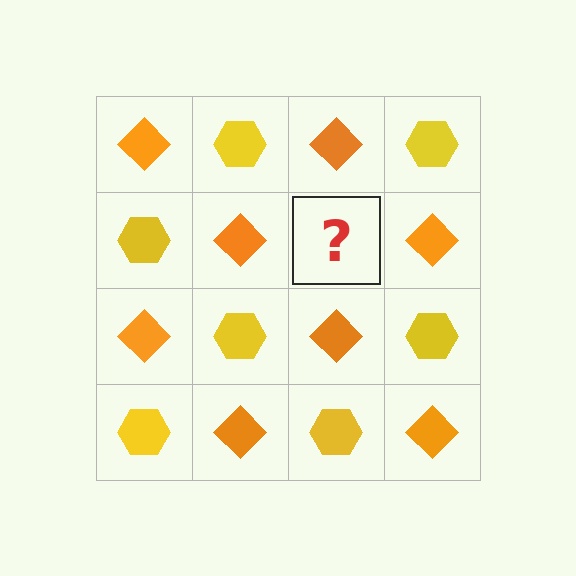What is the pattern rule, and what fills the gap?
The rule is that it alternates orange diamond and yellow hexagon in a checkerboard pattern. The gap should be filled with a yellow hexagon.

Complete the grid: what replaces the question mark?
The question mark should be replaced with a yellow hexagon.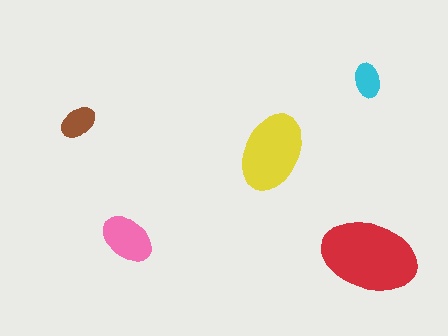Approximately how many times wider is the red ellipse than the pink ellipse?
About 2 times wider.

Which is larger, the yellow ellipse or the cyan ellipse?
The yellow one.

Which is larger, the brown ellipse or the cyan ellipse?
The brown one.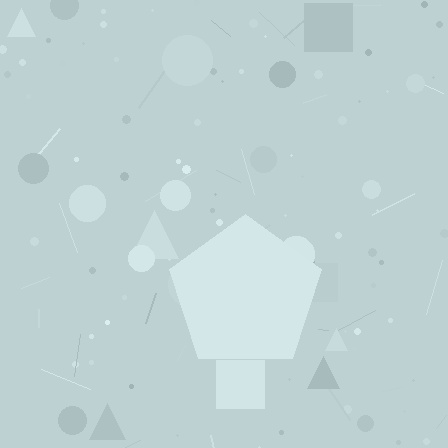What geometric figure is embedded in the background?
A pentagon is embedded in the background.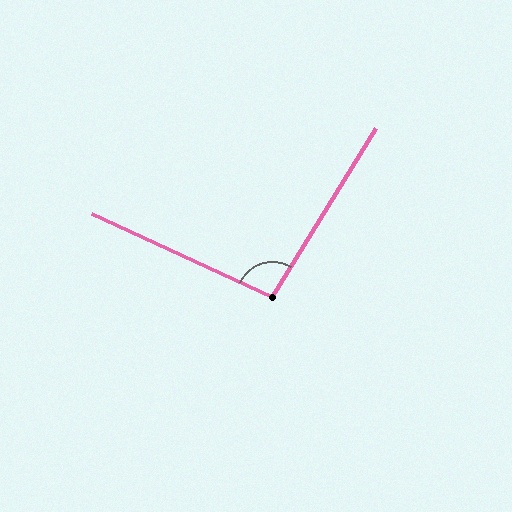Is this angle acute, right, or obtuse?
It is obtuse.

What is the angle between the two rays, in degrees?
Approximately 97 degrees.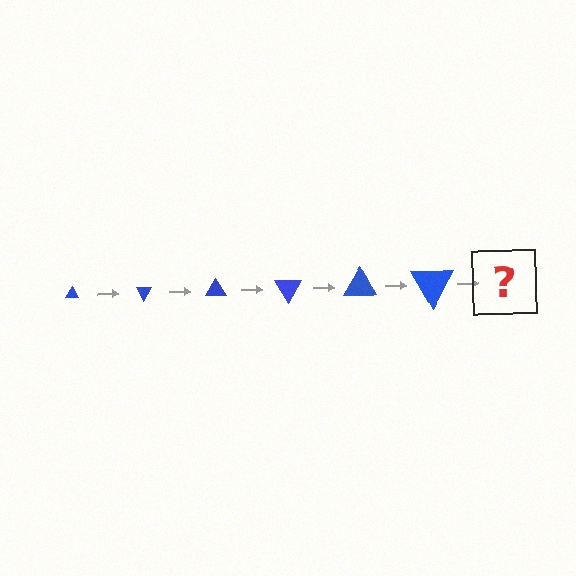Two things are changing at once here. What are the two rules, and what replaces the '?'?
The two rules are that the triangle grows larger each step and it rotates 60 degrees each step. The '?' should be a triangle, larger than the previous one and rotated 360 degrees from the start.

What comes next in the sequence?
The next element should be a triangle, larger than the previous one and rotated 360 degrees from the start.